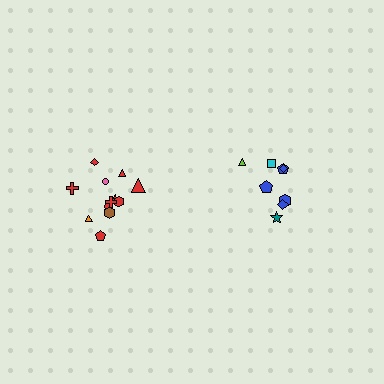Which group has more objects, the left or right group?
The left group.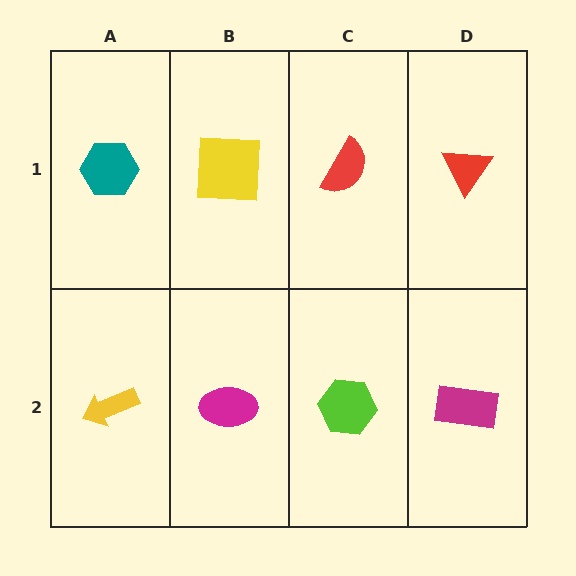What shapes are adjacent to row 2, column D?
A red triangle (row 1, column D), a lime hexagon (row 2, column C).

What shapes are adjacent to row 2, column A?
A teal hexagon (row 1, column A), a magenta ellipse (row 2, column B).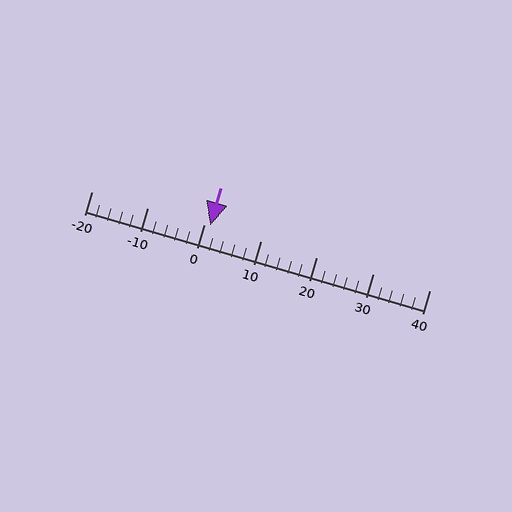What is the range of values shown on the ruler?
The ruler shows values from -20 to 40.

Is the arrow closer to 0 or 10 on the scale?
The arrow is closer to 0.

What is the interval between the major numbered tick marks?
The major tick marks are spaced 10 units apart.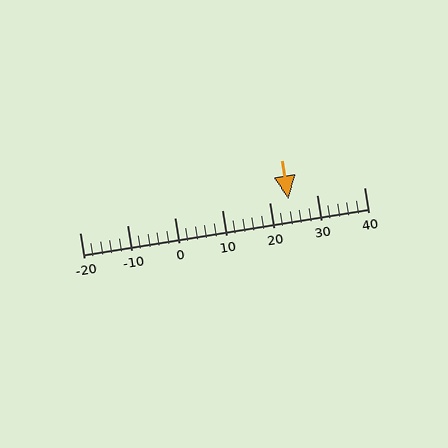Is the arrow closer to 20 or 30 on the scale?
The arrow is closer to 20.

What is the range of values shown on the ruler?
The ruler shows values from -20 to 40.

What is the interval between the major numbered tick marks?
The major tick marks are spaced 10 units apart.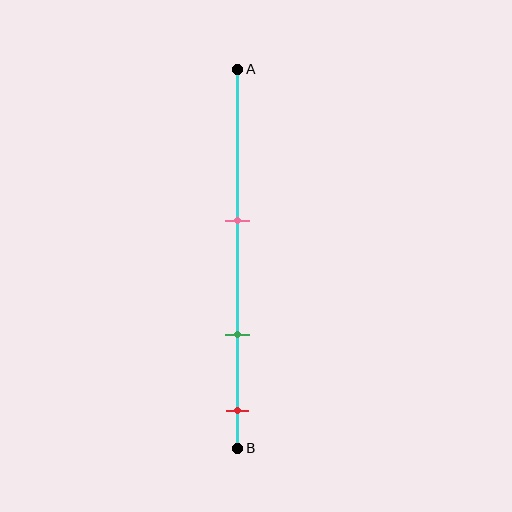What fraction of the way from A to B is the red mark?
The red mark is approximately 90% (0.9) of the way from A to B.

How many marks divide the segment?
There are 3 marks dividing the segment.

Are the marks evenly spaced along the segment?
Yes, the marks are approximately evenly spaced.